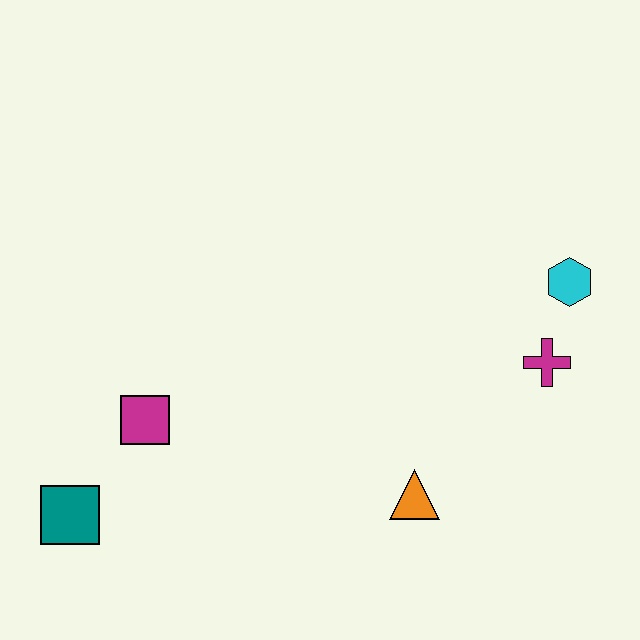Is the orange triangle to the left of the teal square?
No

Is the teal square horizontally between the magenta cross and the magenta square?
No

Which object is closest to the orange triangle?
The magenta cross is closest to the orange triangle.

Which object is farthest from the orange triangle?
The teal square is farthest from the orange triangle.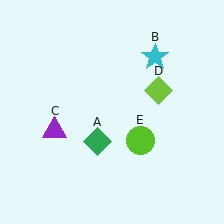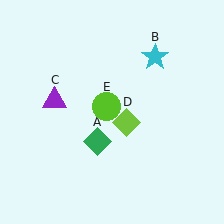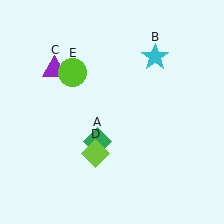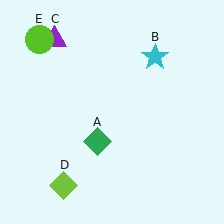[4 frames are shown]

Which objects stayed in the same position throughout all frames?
Green diamond (object A) and cyan star (object B) remained stationary.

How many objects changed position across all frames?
3 objects changed position: purple triangle (object C), lime diamond (object D), lime circle (object E).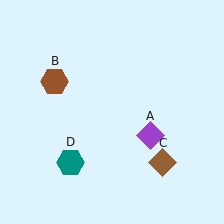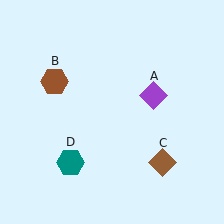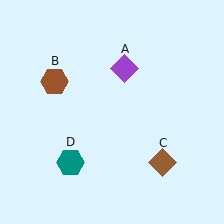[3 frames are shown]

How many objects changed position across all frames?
1 object changed position: purple diamond (object A).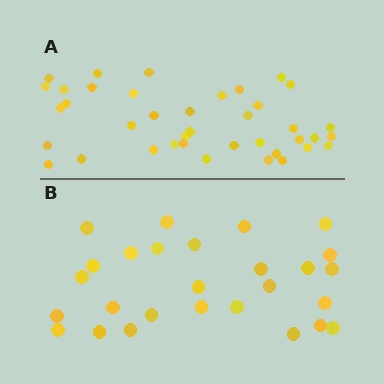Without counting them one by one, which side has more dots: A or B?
Region A (the top region) has more dots.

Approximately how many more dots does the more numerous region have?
Region A has roughly 12 or so more dots than region B.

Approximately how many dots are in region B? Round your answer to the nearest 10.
About 30 dots. (The exact count is 27, which rounds to 30.)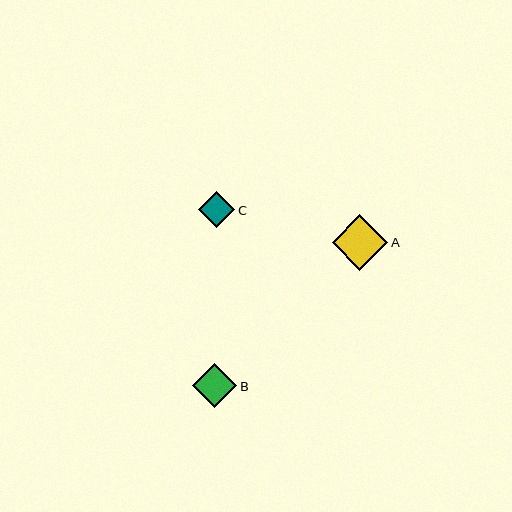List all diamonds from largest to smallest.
From largest to smallest: A, B, C.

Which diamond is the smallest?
Diamond C is the smallest with a size of approximately 36 pixels.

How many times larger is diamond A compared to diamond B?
Diamond A is approximately 1.3 times the size of diamond B.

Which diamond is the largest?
Diamond A is the largest with a size of approximately 55 pixels.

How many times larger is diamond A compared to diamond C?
Diamond A is approximately 1.5 times the size of diamond C.